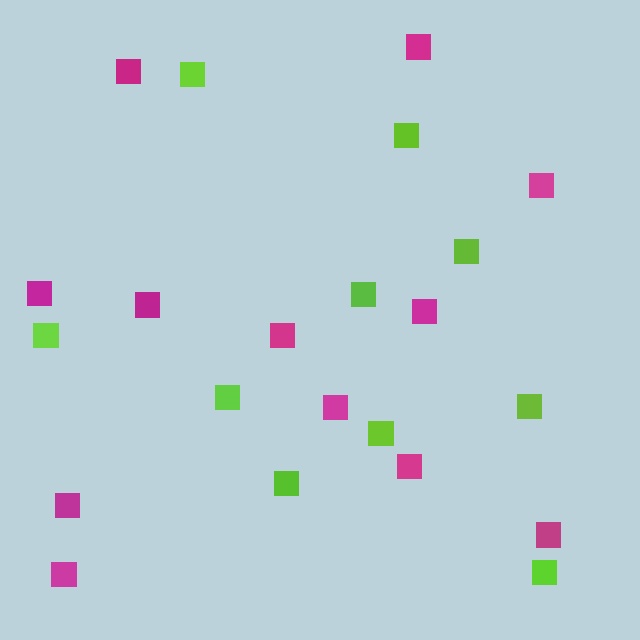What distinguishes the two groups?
There are 2 groups: one group of lime squares (10) and one group of magenta squares (12).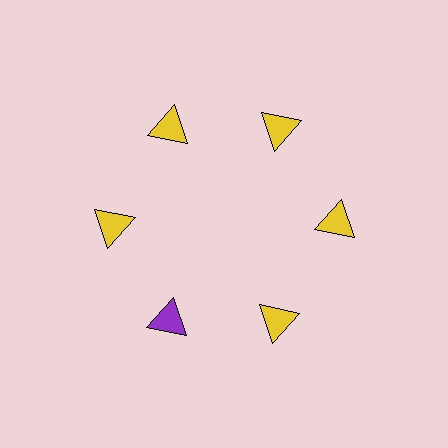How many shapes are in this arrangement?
There are 6 shapes arranged in a ring pattern.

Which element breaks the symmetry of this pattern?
The purple triangle at roughly the 7 o'clock position breaks the symmetry. All other shapes are yellow triangles.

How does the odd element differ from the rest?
It has a different color: purple instead of yellow.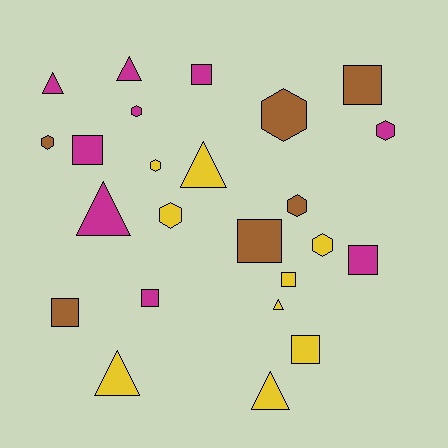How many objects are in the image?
There are 24 objects.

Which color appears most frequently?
Magenta, with 9 objects.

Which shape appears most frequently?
Square, with 9 objects.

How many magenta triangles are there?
There are 3 magenta triangles.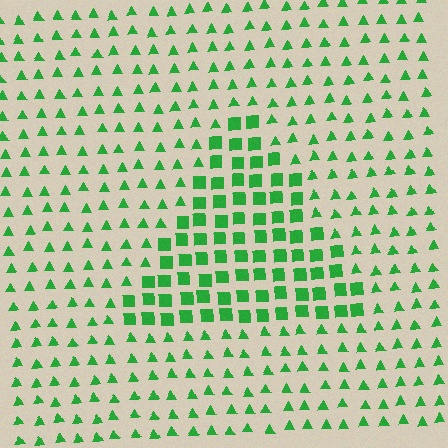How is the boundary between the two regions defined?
The boundary is defined by a change in element shape: squares inside vs. triangles outside. All elements share the same color and spacing.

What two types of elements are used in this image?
The image uses squares inside the triangle region and triangles outside it.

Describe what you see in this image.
The image is filled with small green elements arranged in a uniform grid. A triangle-shaped region contains squares, while the surrounding area contains triangles. The boundary is defined purely by the change in element shape.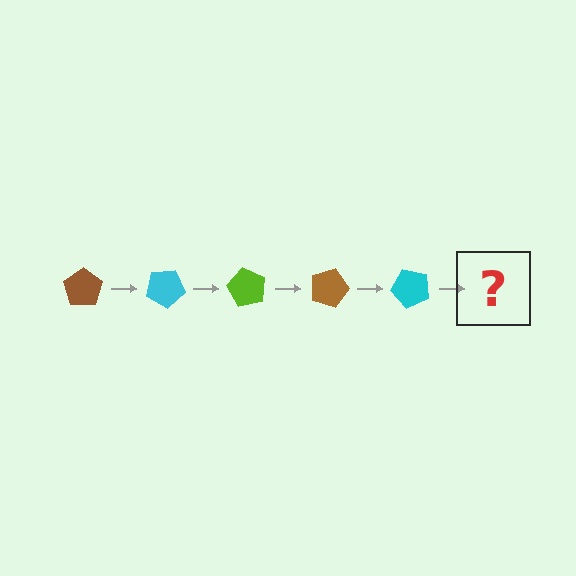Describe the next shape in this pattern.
It should be a lime pentagon, rotated 150 degrees from the start.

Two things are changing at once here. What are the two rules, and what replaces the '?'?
The two rules are that it rotates 30 degrees each step and the color cycles through brown, cyan, and lime. The '?' should be a lime pentagon, rotated 150 degrees from the start.